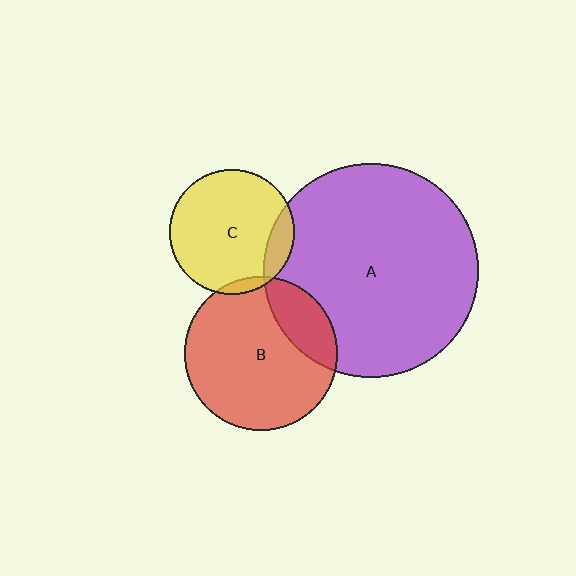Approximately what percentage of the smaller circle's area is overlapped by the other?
Approximately 5%.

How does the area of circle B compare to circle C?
Approximately 1.5 times.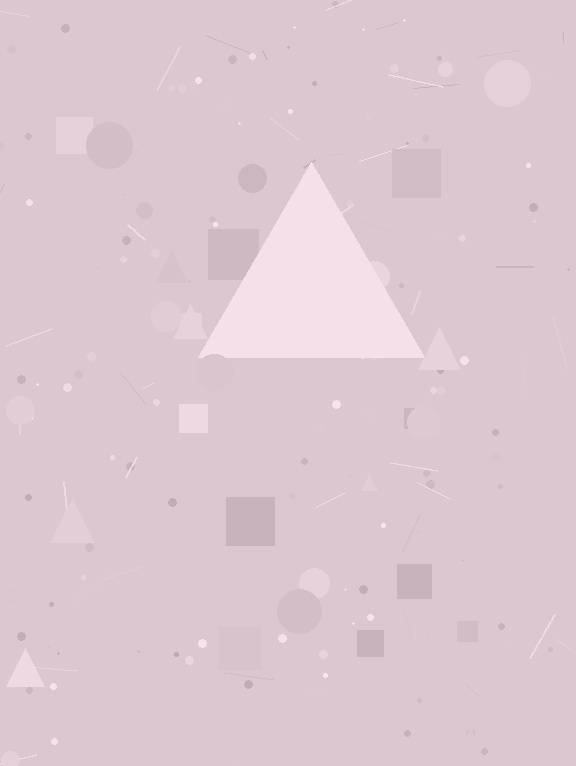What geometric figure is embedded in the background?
A triangle is embedded in the background.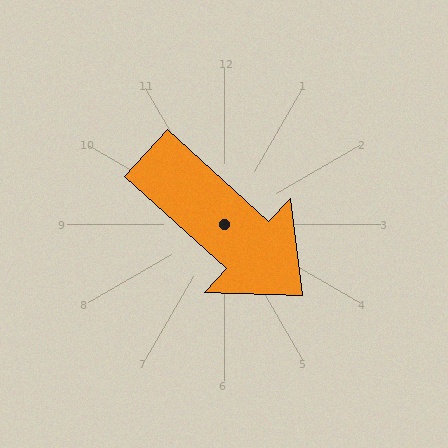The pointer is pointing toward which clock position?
Roughly 4 o'clock.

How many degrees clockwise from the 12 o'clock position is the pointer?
Approximately 132 degrees.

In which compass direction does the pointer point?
Southeast.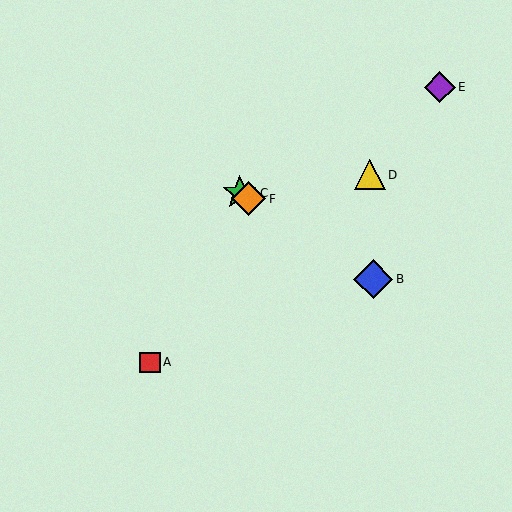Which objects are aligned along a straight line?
Objects B, C, F are aligned along a straight line.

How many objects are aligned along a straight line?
3 objects (B, C, F) are aligned along a straight line.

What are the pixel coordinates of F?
Object F is at (249, 199).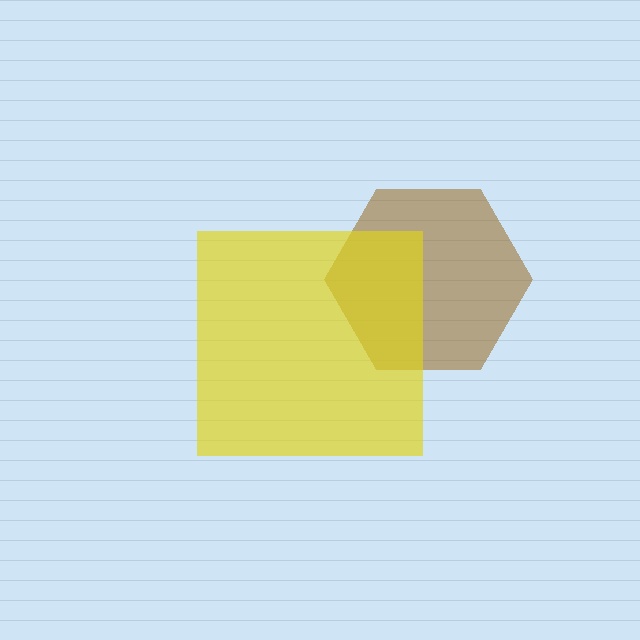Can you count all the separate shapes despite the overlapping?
Yes, there are 2 separate shapes.